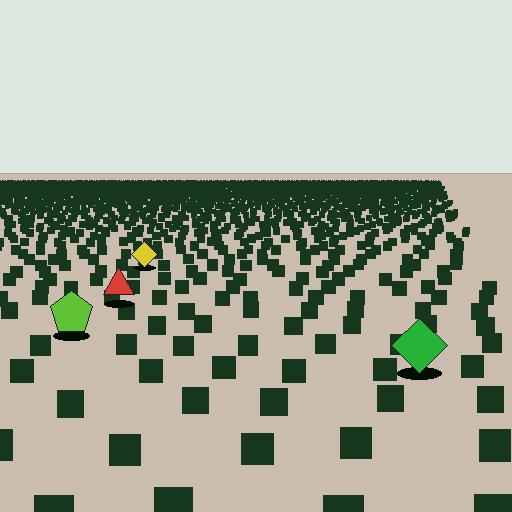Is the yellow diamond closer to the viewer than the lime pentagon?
No. The lime pentagon is closer — you can tell from the texture gradient: the ground texture is coarser near it.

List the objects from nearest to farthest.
From nearest to farthest: the green diamond, the lime pentagon, the red triangle, the yellow diamond.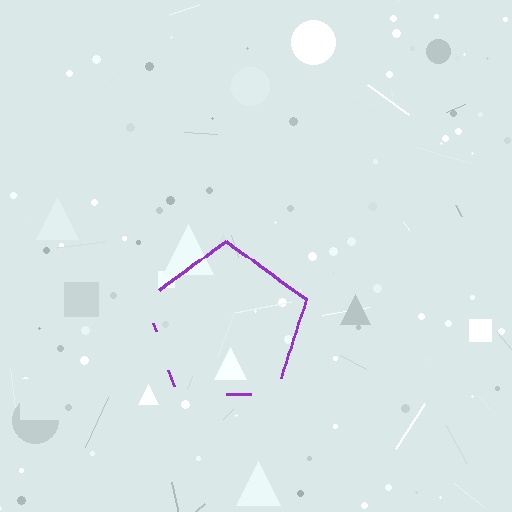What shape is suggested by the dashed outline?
The dashed outline suggests a pentagon.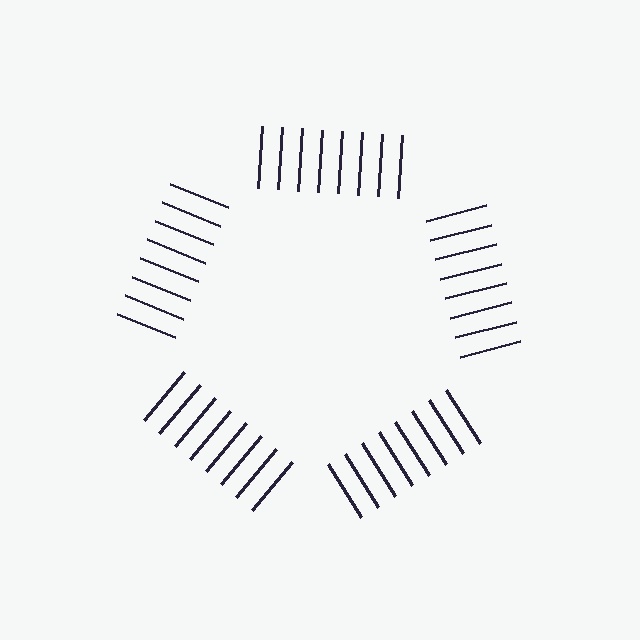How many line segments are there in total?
40 — 8 along each of the 5 edges.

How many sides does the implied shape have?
5 sides — the line-ends trace a pentagon.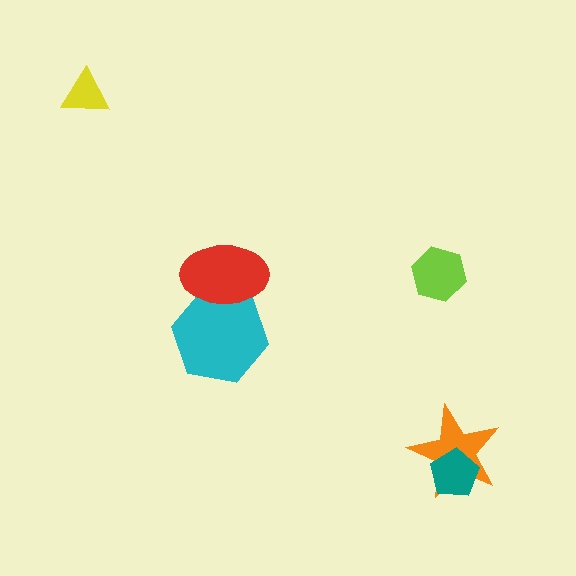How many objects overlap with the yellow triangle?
0 objects overlap with the yellow triangle.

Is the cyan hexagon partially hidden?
Yes, it is partially covered by another shape.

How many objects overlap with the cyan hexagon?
1 object overlaps with the cyan hexagon.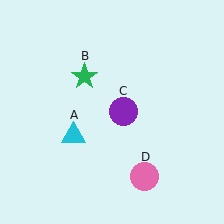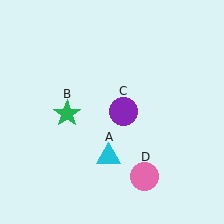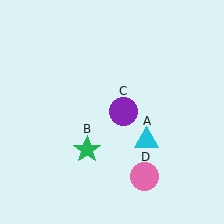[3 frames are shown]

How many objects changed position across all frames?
2 objects changed position: cyan triangle (object A), green star (object B).